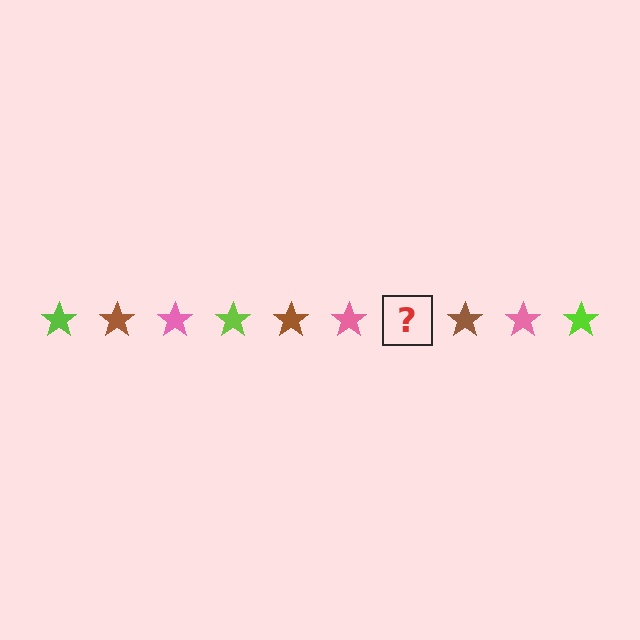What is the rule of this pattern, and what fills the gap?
The rule is that the pattern cycles through lime, brown, pink stars. The gap should be filled with a lime star.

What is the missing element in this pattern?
The missing element is a lime star.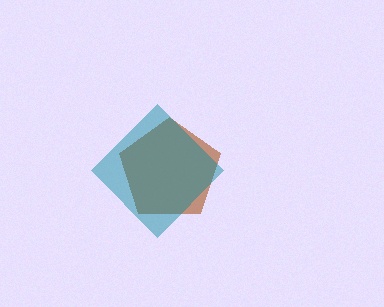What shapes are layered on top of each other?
The layered shapes are: a brown pentagon, a teal diamond.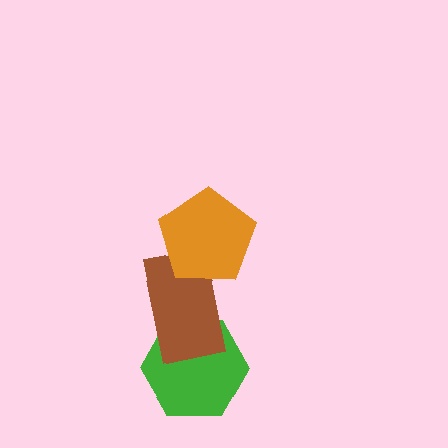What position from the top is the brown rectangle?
The brown rectangle is 2nd from the top.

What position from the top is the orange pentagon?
The orange pentagon is 1st from the top.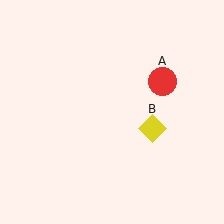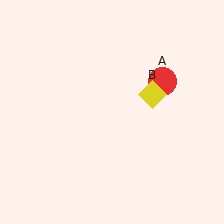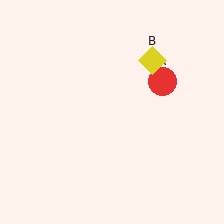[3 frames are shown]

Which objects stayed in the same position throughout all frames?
Red circle (object A) remained stationary.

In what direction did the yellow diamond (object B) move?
The yellow diamond (object B) moved up.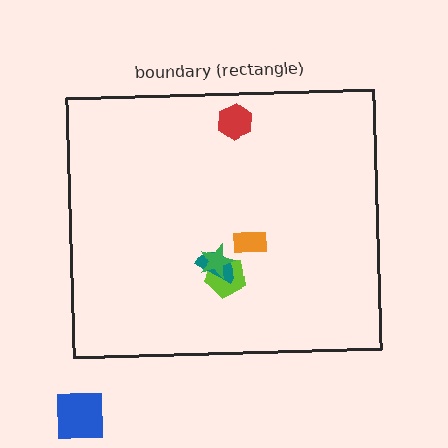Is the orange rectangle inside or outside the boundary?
Inside.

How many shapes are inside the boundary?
5 inside, 1 outside.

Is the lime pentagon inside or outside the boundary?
Inside.